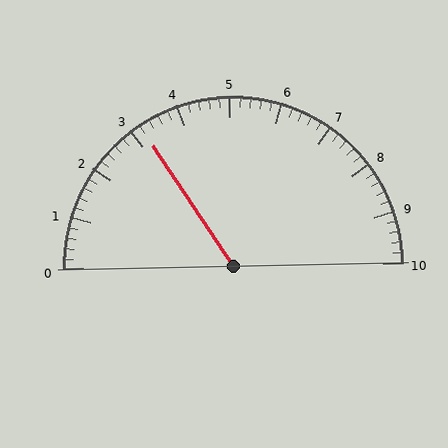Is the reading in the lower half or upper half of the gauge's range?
The reading is in the lower half of the range (0 to 10).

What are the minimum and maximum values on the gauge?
The gauge ranges from 0 to 10.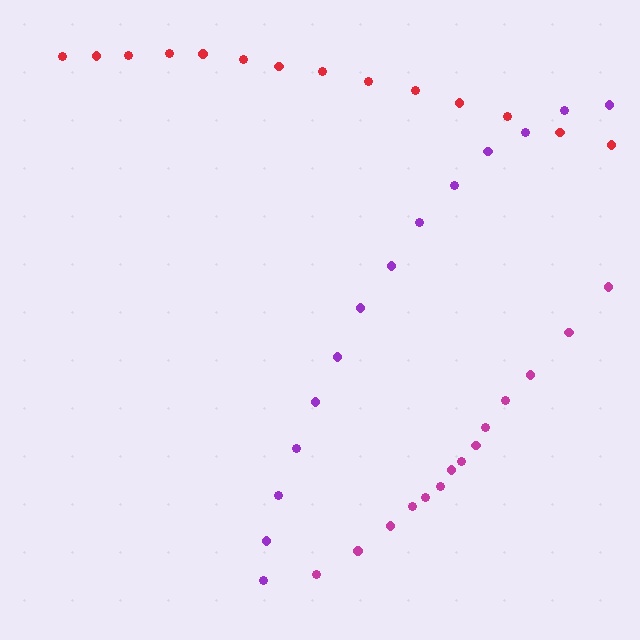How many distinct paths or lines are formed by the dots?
There are 3 distinct paths.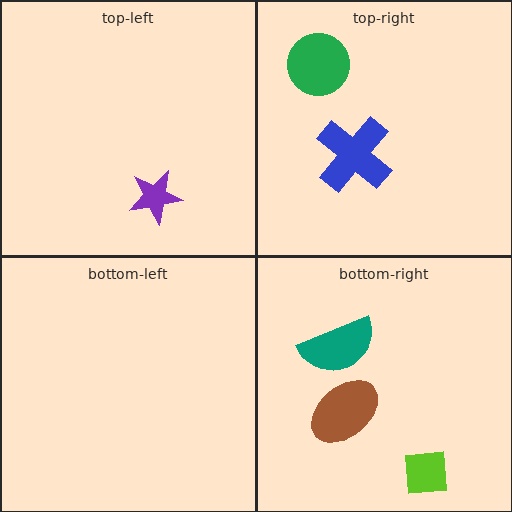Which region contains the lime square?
The bottom-right region.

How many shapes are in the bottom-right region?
3.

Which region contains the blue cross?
The top-right region.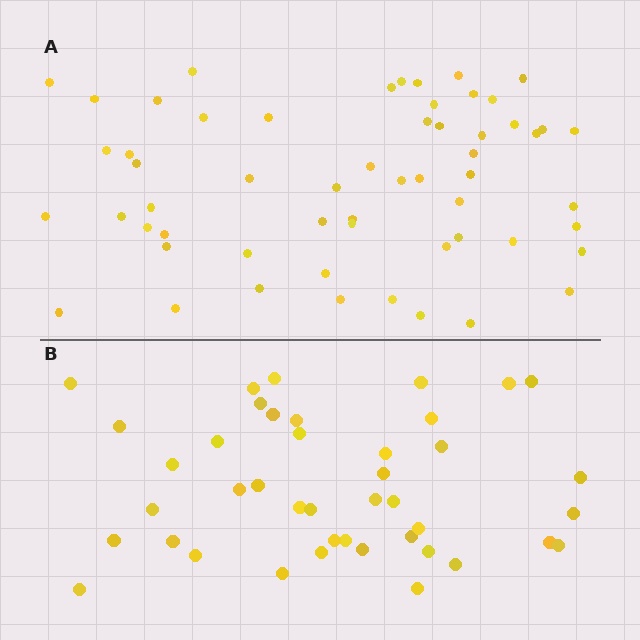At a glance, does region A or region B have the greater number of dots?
Region A (the top region) has more dots.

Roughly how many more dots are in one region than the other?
Region A has approximately 15 more dots than region B.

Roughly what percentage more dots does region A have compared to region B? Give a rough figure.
About 35% more.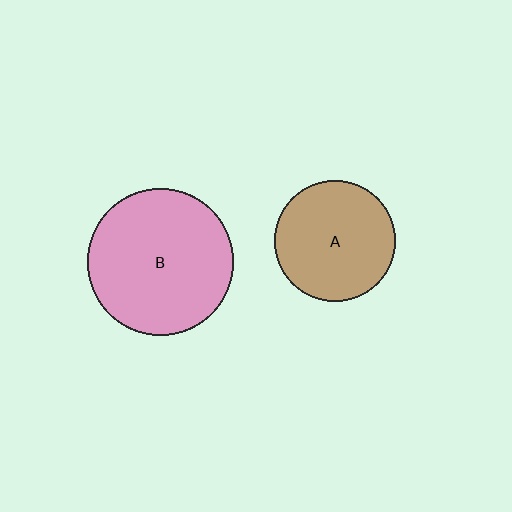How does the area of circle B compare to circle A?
Approximately 1.5 times.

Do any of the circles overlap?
No, none of the circles overlap.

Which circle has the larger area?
Circle B (pink).